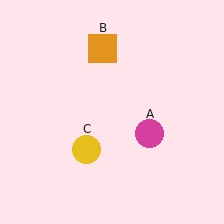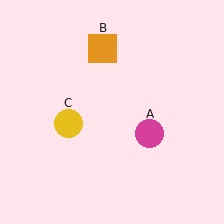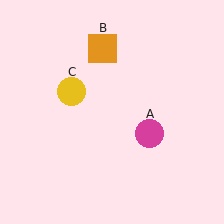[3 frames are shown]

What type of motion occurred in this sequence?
The yellow circle (object C) rotated clockwise around the center of the scene.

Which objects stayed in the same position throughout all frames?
Magenta circle (object A) and orange square (object B) remained stationary.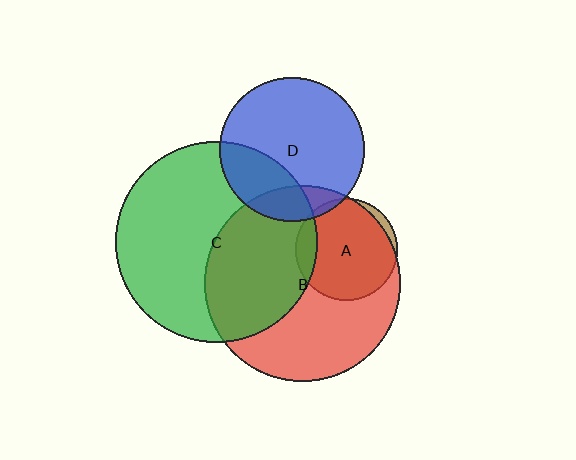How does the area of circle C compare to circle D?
Approximately 1.9 times.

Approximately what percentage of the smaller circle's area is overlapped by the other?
Approximately 15%.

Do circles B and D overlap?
Yes.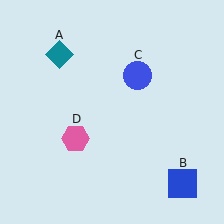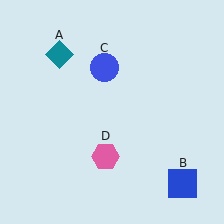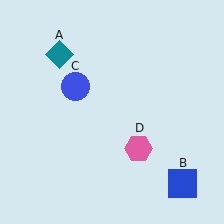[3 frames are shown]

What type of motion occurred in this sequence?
The blue circle (object C), pink hexagon (object D) rotated counterclockwise around the center of the scene.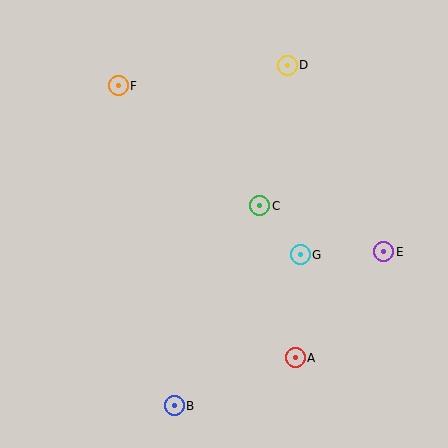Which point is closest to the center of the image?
Point C at (260, 206) is closest to the center.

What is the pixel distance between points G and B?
The distance between G and B is 197 pixels.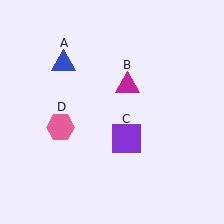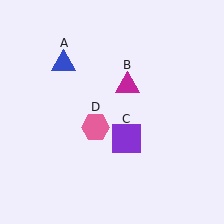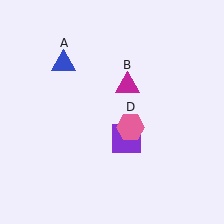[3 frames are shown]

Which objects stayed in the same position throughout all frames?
Blue triangle (object A) and magenta triangle (object B) and purple square (object C) remained stationary.